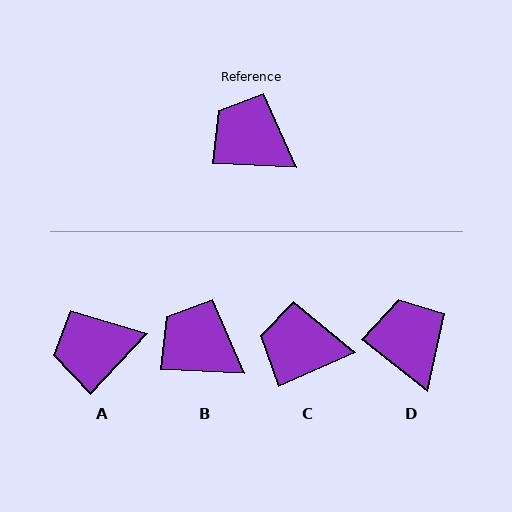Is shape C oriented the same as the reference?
No, it is off by about 26 degrees.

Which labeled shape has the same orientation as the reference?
B.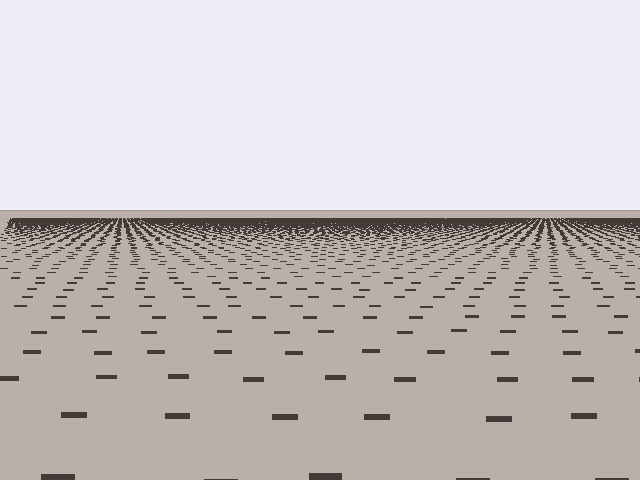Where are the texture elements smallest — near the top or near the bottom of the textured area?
Near the top.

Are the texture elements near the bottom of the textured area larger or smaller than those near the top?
Larger. Near the bottom, elements are closer to the viewer and appear at a bigger on-screen size.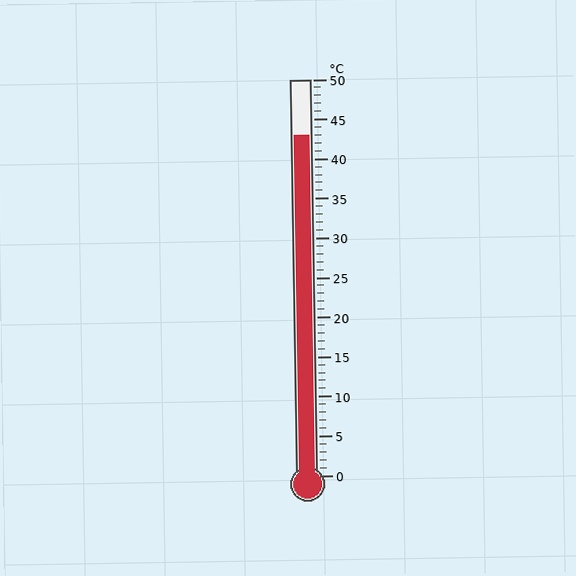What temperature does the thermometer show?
The thermometer shows approximately 43°C.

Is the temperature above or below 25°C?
The temperature is above 25°C.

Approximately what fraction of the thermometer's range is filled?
The thermometer is filled to approximately 85% of its range.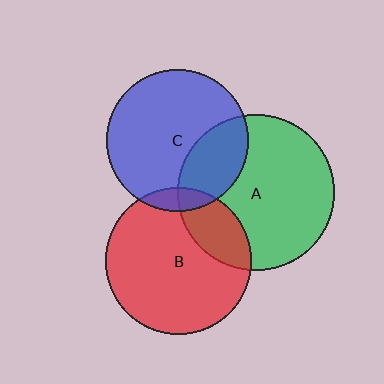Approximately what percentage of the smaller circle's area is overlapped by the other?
Approximately 20%.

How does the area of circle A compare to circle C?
Approximately 1.2 times.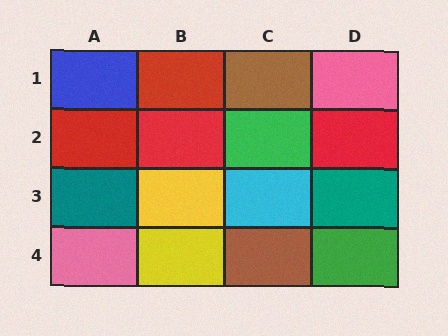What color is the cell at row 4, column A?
Pink.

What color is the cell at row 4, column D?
Green.